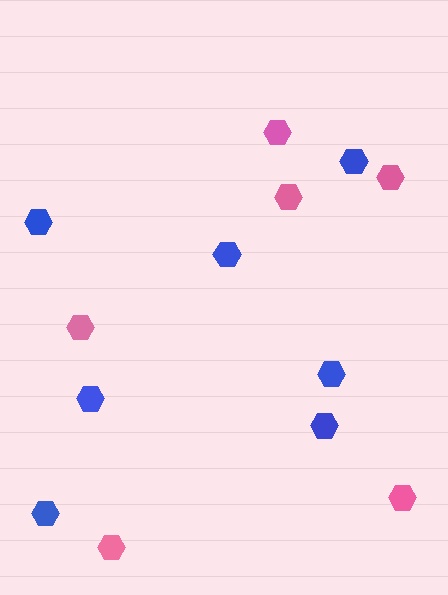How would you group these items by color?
There are 2 groups: one group of pink hexagons (6) and one group of blue hexagons (7).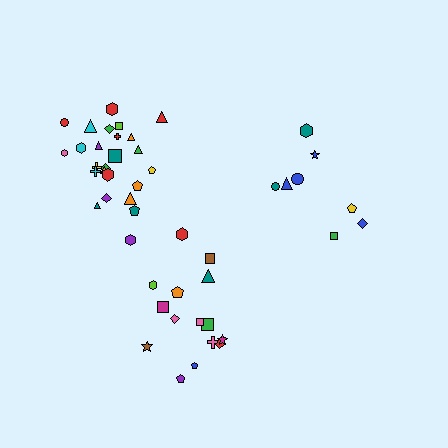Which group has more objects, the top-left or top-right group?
The top-left group.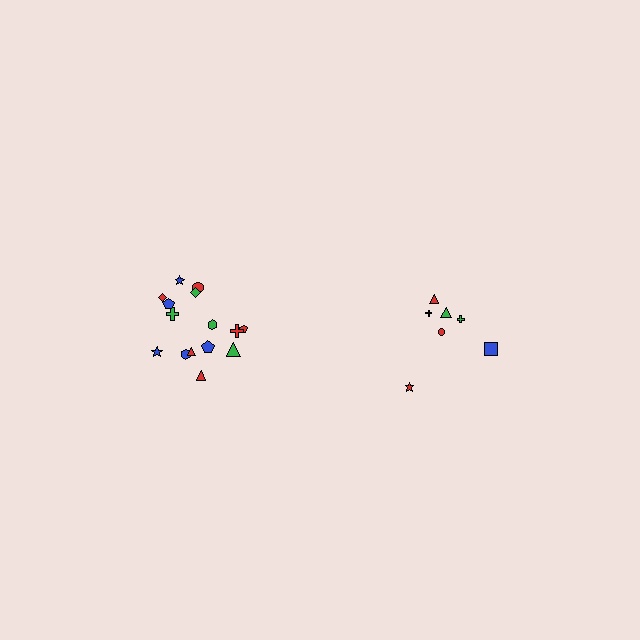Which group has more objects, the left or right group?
The left group.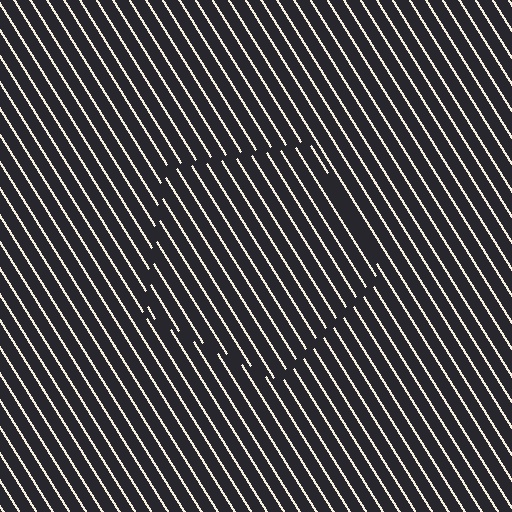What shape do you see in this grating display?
An illusory pentagon. The interior of the shape contains the same grating, shifted by half a period — the contour is defined by the phase discontinuity where line-ends from the inner and outer gratings abut.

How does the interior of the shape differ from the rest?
The interior of the shape contains the same grating, shifted by half a period — the contour is defined by the phase discontinuity where line-ends from the inner and outer gratings abut.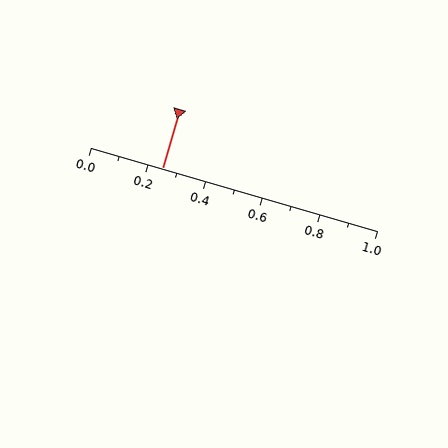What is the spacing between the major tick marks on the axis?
The major ticks are spaced 0.2 apart.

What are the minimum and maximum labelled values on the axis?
The axis runs from 0.0 to 1.0.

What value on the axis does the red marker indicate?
The marker indicates approximately 0.25.